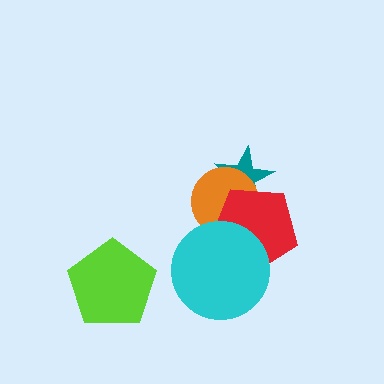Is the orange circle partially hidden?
Yes, it is partially covered by another shape.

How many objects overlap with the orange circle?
3 objects overlap with the orange circle.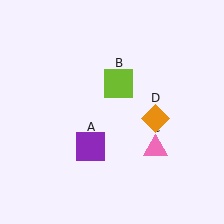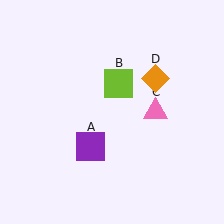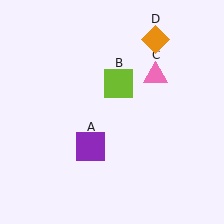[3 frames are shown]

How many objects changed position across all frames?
2 objects changed position: pink triangle (object C), orange diamond (object D).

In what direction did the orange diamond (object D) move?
The orange diamond (object D) moved up.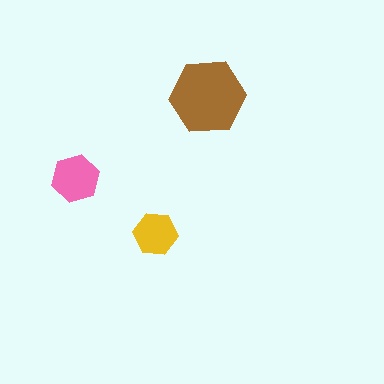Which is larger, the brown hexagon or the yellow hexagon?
The brown one.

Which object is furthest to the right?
The brown hexagon is rightmost.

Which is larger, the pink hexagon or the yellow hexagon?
The pink one.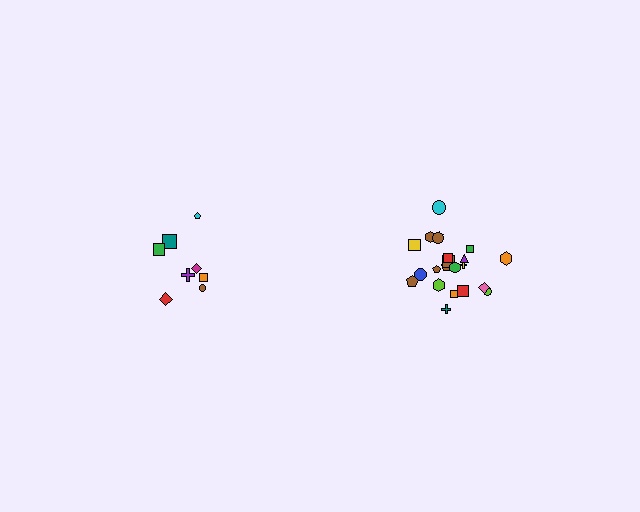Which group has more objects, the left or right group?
The right group.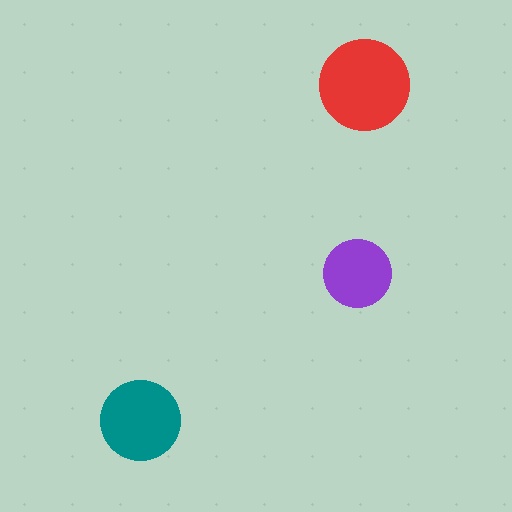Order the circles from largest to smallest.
the red one, the teal one, the purple one.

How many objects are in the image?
There are 3 objects in the image.